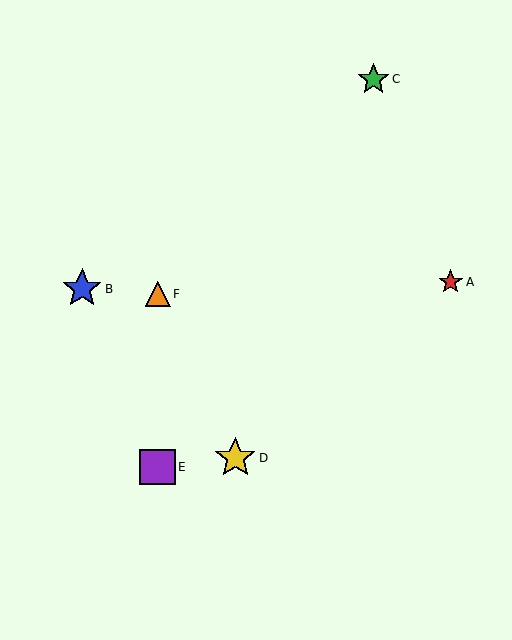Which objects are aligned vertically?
Objects E, F are aligned vertically.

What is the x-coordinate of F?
Object F is at x≈158.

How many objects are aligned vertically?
2 objects (E, F) are aligned vertically.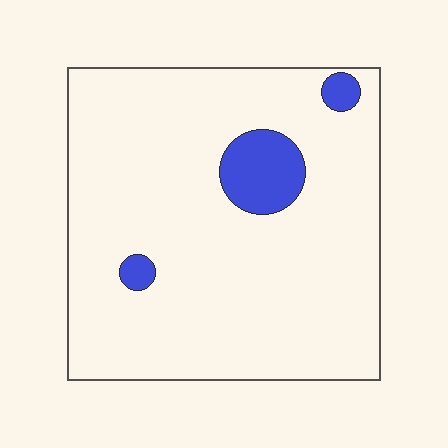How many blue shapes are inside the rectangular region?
3.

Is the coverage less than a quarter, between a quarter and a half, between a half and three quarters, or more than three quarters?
Less than a quarter.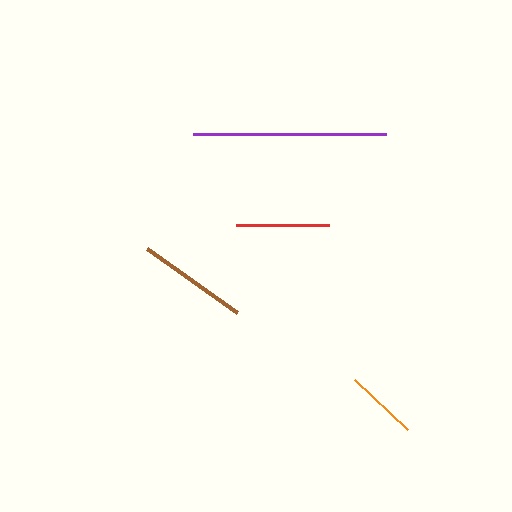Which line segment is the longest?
The purple line is the longest at approximately 193 pixels.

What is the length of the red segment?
The red segment is approximately 93 pixels long.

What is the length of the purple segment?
The purple segment is approximately 193 pixels long.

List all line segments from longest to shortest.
From longest to shortest: purple, brown, red, orange.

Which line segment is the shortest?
The orange line is the shortest at approximately 73 pixels.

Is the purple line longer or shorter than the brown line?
The purple line is longer than the brown line.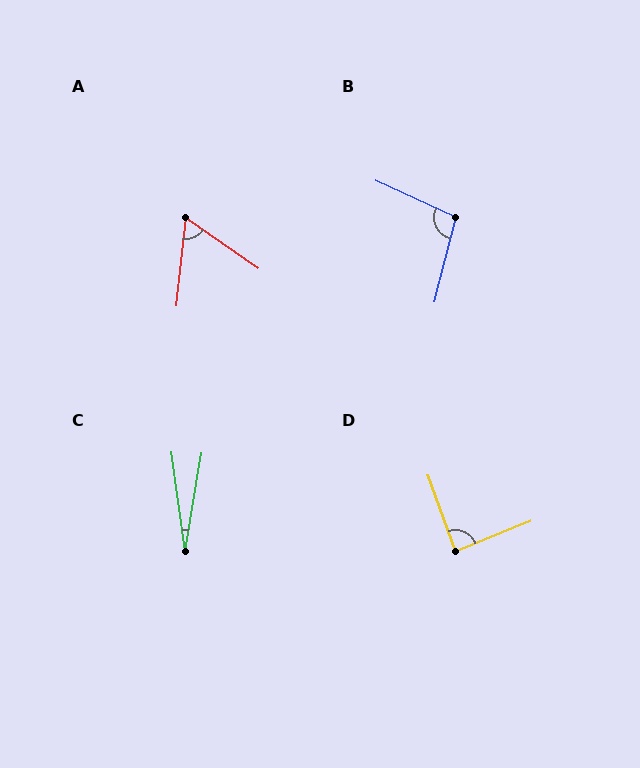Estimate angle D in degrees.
Approximately 88 degrees.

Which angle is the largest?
B, at approximately 100 degrees.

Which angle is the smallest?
C, at approximately 17 degrees.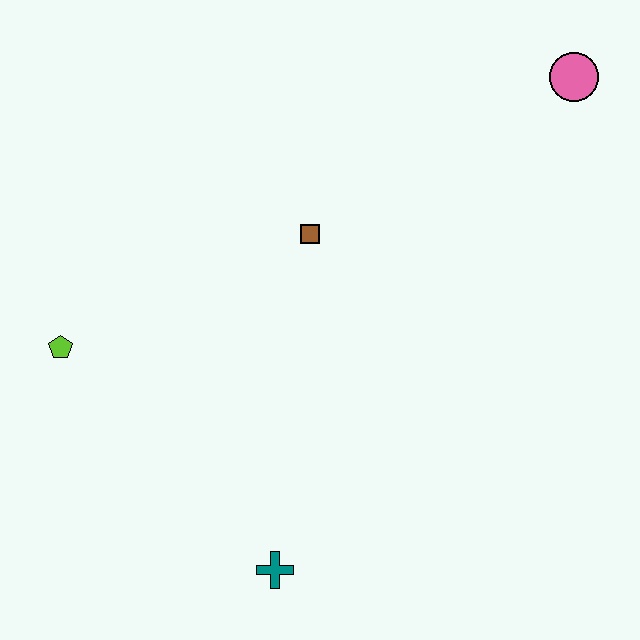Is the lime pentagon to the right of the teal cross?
No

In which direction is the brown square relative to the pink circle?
The brown square is to the left of the pink circle.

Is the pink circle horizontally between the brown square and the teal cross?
No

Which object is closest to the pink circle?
The brown square is closest to the pink circle.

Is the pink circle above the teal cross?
Yes